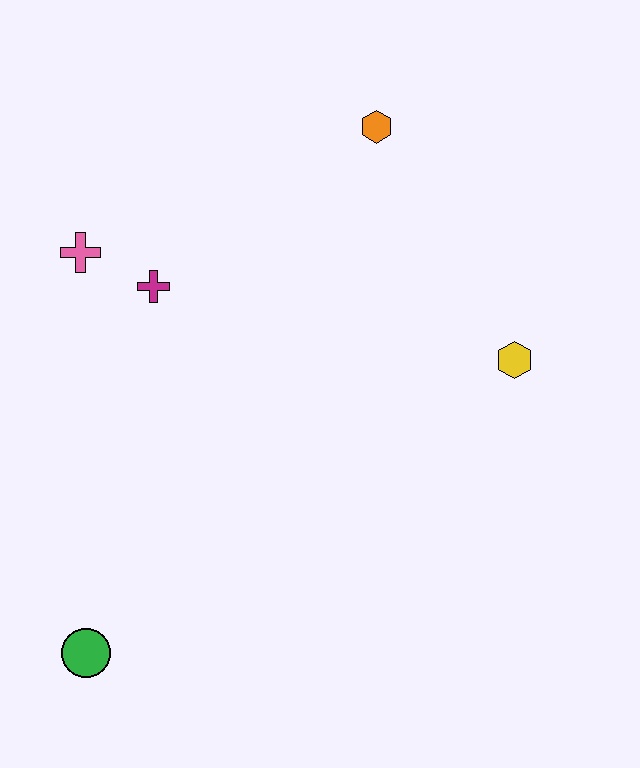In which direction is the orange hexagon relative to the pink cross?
The orange hexagon is to the right of the pink cross.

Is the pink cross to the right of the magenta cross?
No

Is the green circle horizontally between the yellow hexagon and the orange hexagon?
No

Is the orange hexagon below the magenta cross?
No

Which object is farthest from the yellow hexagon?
The green circle is farthest from the yellow hexagon.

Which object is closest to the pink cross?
The magenta cross is closest to the pink cross.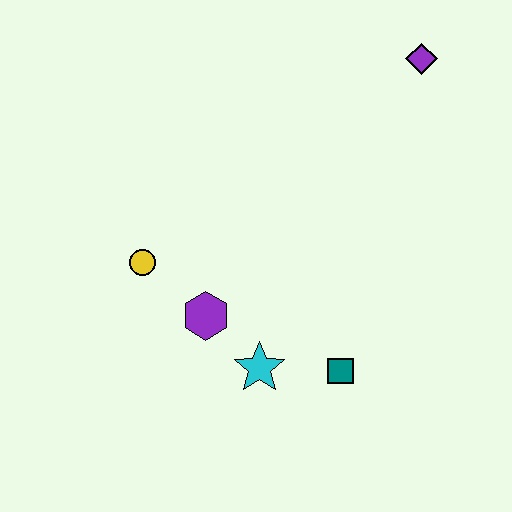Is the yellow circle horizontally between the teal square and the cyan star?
No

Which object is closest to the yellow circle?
The purple hexagon is closest to the yellow circle.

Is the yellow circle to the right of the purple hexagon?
No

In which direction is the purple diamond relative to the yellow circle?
The purple diamond is to the right of the yellow circle.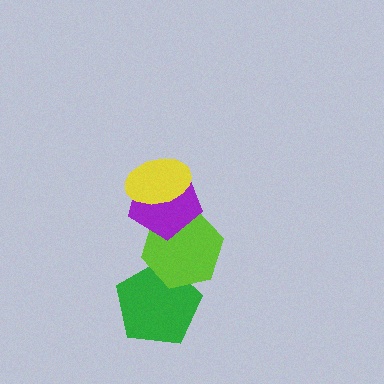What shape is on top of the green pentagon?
The lime hexagon is on top of the green pentagon.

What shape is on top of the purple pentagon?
The yellow ellipse is on top of the purple pentagon.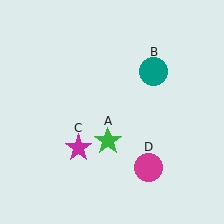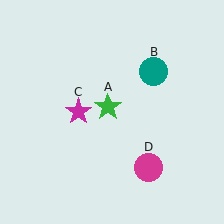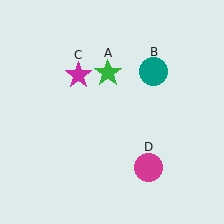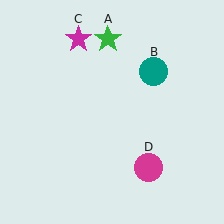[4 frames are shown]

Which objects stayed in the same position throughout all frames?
Teal circle (object B) and magenta circle (object D) remained stationary.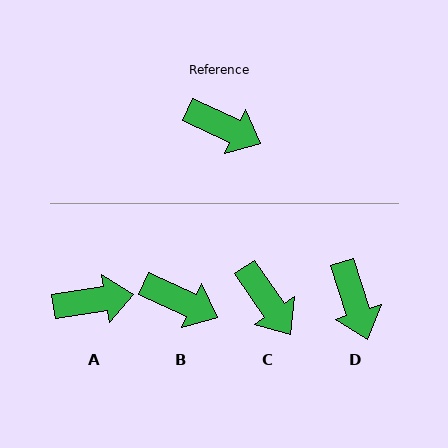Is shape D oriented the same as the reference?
No, it is off by about 47 degrees.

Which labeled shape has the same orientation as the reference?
B.